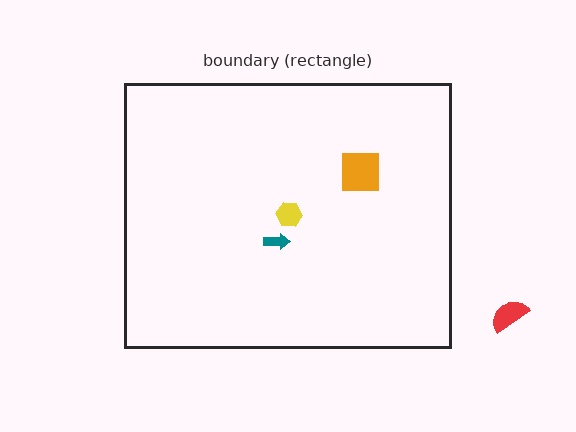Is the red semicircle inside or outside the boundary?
Outside.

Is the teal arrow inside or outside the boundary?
Inside.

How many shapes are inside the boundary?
3 inside, 1 outside.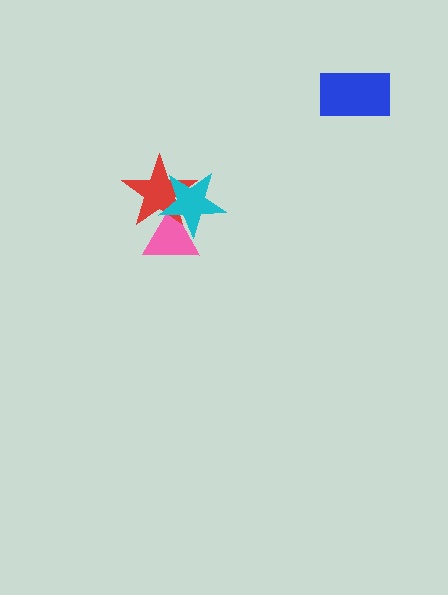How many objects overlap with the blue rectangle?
0 objects overlap with the blue rectangle.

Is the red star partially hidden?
Yes, it is partially covered by another shape.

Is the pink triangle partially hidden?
Yes, it is partially covered by another shape.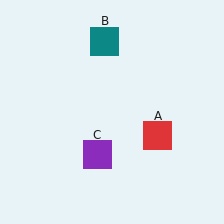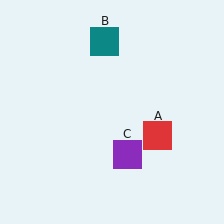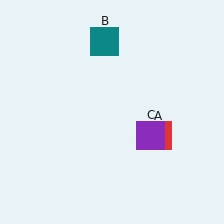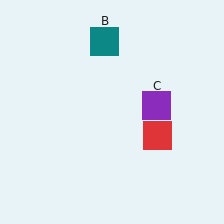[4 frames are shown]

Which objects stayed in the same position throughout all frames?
Red square (object A) and teal square (object B) remained stationary.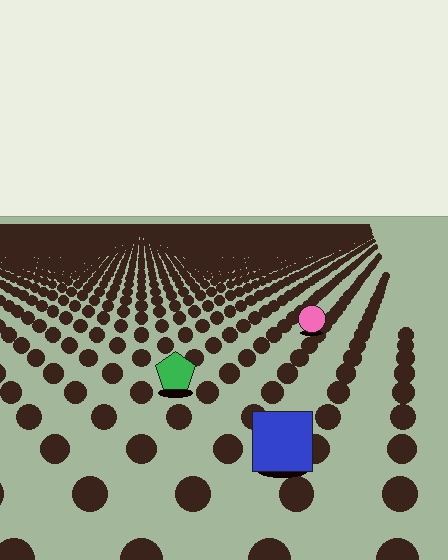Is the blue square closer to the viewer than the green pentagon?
Yes. The blue square is closer — you can tell from the texture gradient: the ground texture is coarser near it.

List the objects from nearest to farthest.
From nearest to farthest: the blue square, the green pentagon, the pink circle.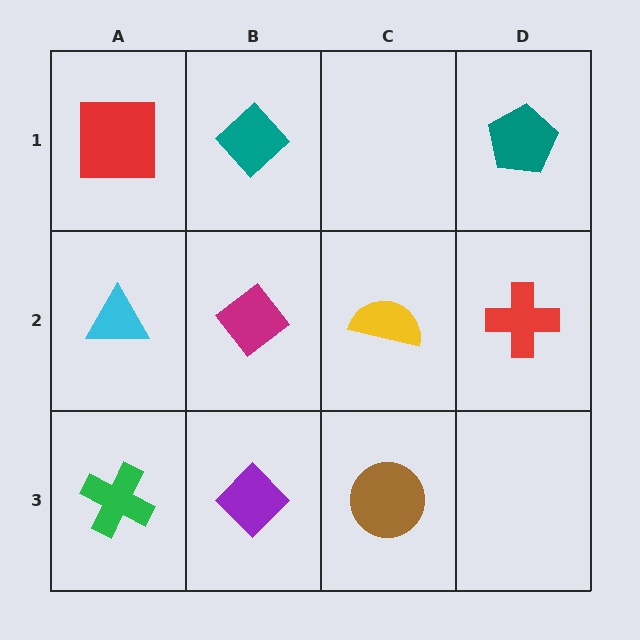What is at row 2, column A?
A cyan triangle.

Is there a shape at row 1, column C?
No, that cell is empty.